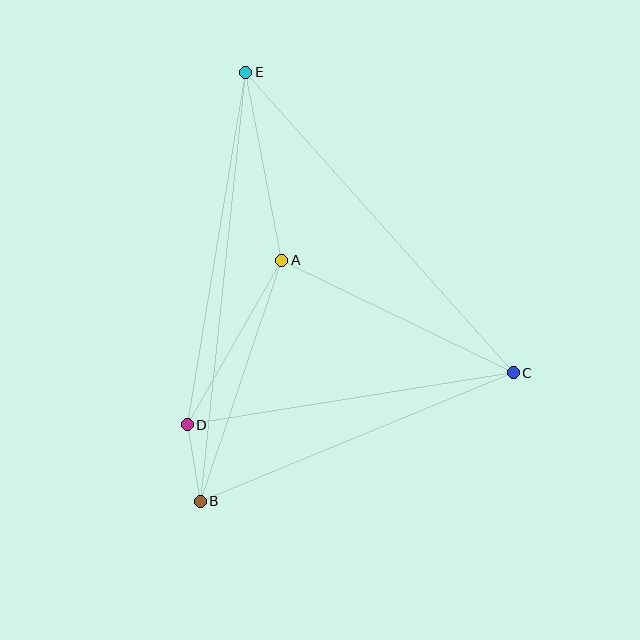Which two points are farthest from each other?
Points B and E are farthest from each other.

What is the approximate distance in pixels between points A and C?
The distance between A and C is approximately 258 pixels.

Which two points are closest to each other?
Points B and D are closest to each other.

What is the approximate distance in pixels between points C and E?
The distance between C and E is approximately 403 pixels.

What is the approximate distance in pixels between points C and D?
The distance between C and D is approximately 330 pixels.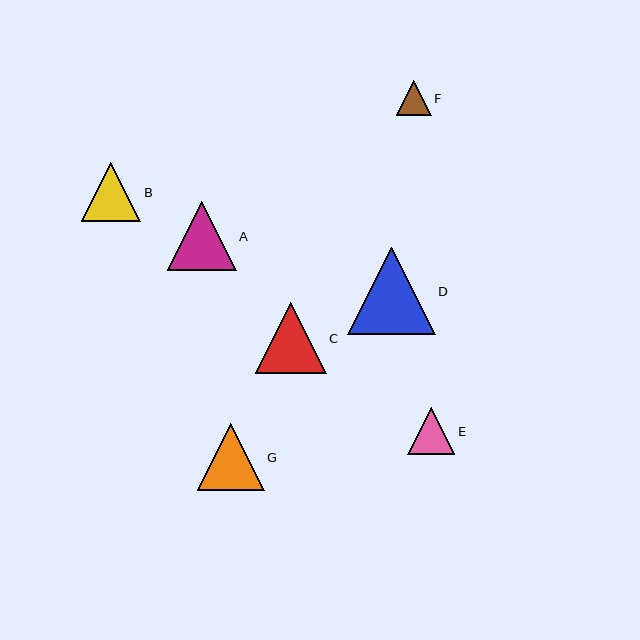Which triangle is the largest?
Triangle D is the largest with a size of approximately 88 pixels.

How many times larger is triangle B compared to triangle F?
Triangle B is approximately 1.7 times the size of triangle F.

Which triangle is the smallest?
Triangle F is the smallest with a size of approximately 35 pixels.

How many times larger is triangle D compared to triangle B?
Triangle D is approximately 1.5 times the size of triangle B.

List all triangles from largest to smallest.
From largest to smallest: D, C, A, G, B, E, F.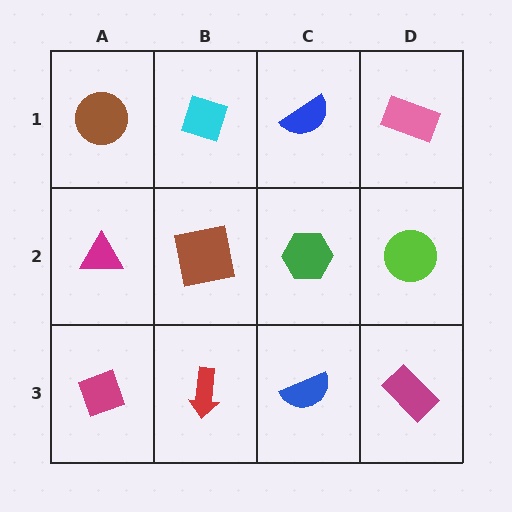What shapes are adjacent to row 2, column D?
A pink rectangle (row 1, column D), a magenta rectangle (row 3, column D), a green hexagon (row 2, column C).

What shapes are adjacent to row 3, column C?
A green hexagon (row 2, column C), a red arrow (row 3, column B), a magenta rectangle (row 3, column D).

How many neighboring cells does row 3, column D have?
2.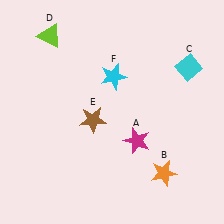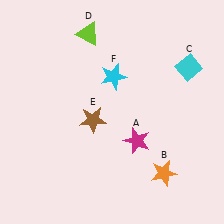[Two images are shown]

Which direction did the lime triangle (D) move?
The lime triangle (D) moved right.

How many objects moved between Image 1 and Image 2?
1 object moved between the two images.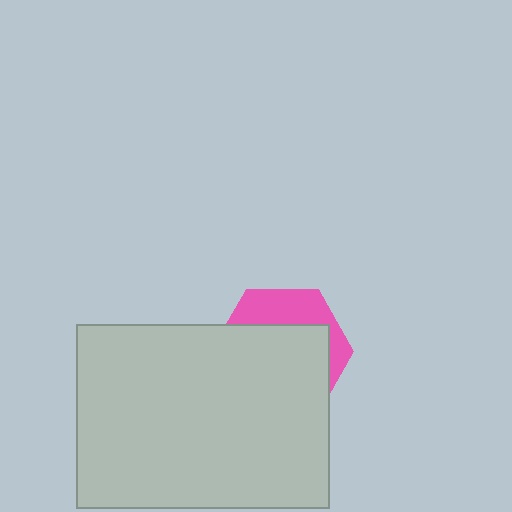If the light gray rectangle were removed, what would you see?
You would see the complete pink hexagon.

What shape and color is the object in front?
The object in front is a light gray rectangle.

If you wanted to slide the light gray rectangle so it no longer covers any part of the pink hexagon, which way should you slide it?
Slide it down — that is the most direct way to separate the two shapes.